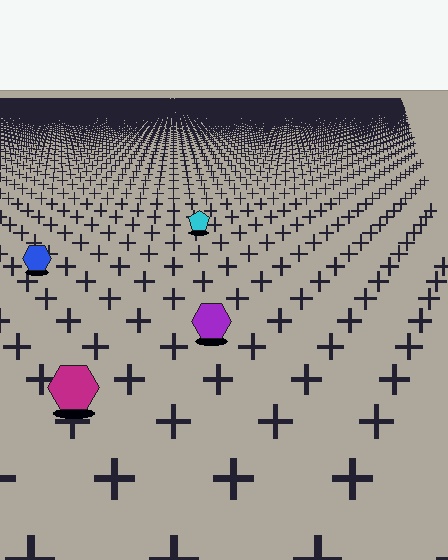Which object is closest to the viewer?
The magenta hexagon is closest. The texture marks near it are larger and more spread out.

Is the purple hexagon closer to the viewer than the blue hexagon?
Yes. The purple hexagon is closer — you can tell from the texture gradient: the ground texture is coarser near it.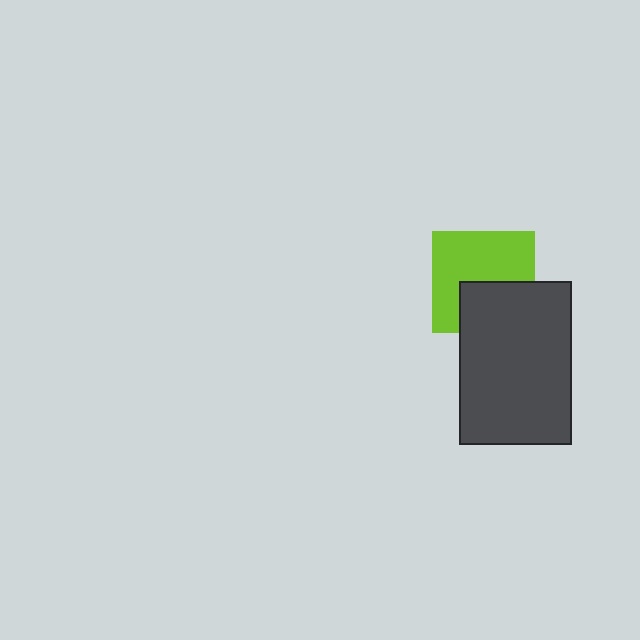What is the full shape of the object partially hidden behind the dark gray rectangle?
The partially hidden object is a lime square.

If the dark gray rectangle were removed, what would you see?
You would see the complete lime square.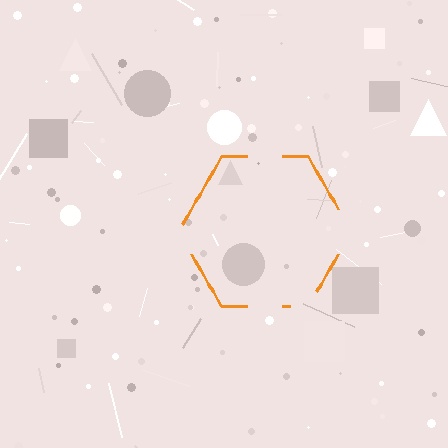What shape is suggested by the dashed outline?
The dashed outline suggests a hexagon.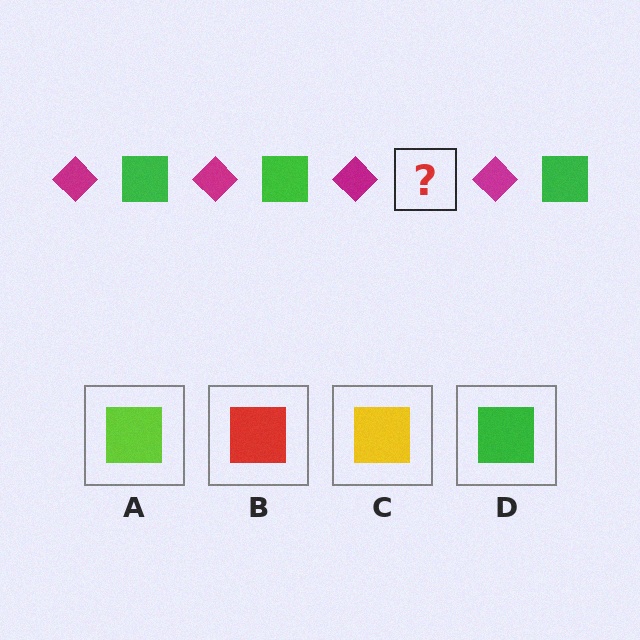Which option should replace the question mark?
Option D.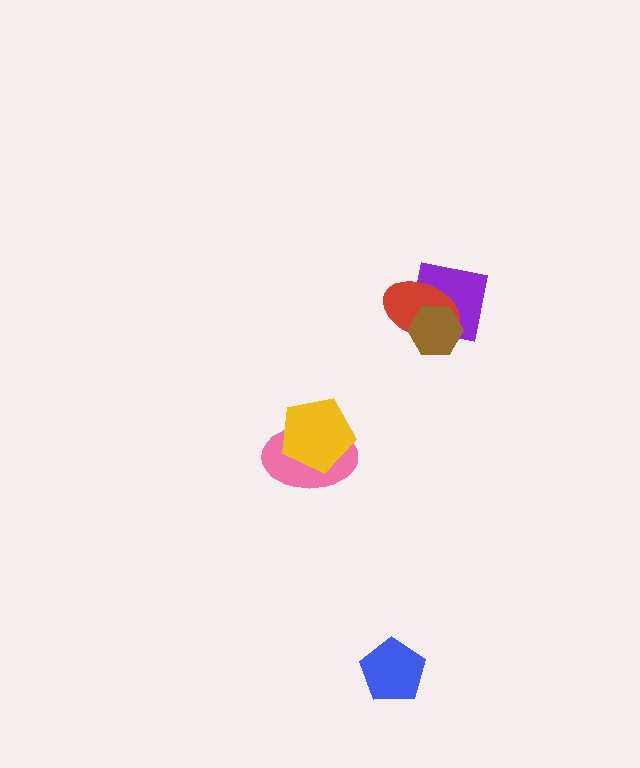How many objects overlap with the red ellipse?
2 objects overlap with the red ellipse.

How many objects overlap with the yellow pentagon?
1 object overlaps with the yellow pentagon.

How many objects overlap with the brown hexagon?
2 objects overlap with the brown hexagon.